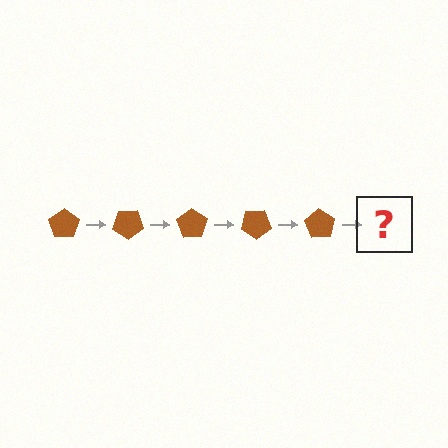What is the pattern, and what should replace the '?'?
The pattern is that the pentagon rotates 35 degrees each step. The '?' should be a brown pentagon rotated 175 degrees.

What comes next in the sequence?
The next element should be a brown pentagon rotated 175 degrees.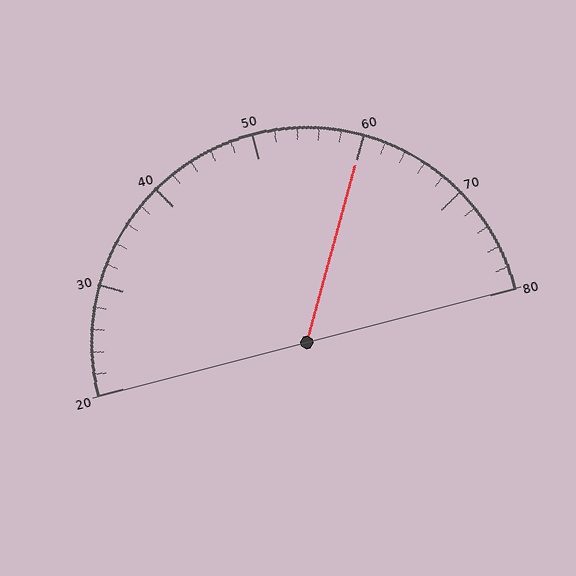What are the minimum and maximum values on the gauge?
The gauge ranges from 20 to 80.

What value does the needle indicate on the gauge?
The needle indicates approximately 60.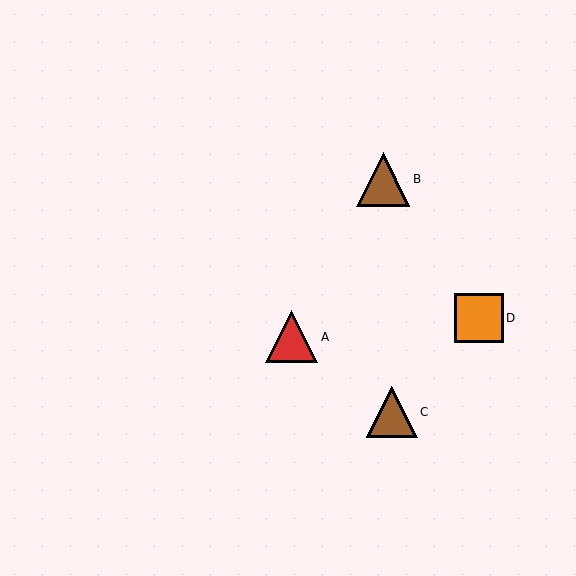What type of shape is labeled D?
Shape D is an orange square.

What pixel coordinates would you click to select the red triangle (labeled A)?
Click at (292, 337) to select the red triangle A.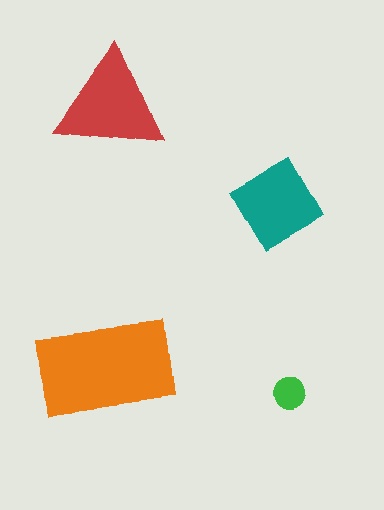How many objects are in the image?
There are 4 objects in the image.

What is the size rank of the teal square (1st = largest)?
3rd.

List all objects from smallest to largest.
The green circle, the teal square, the red triangle, the orange rectangle.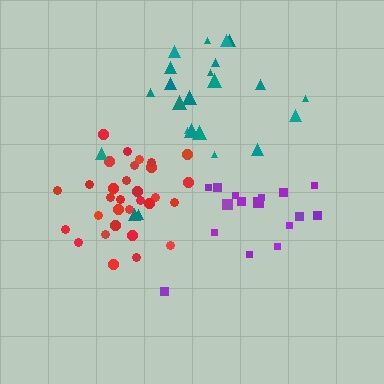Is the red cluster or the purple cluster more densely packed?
Red.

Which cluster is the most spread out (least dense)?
Teal.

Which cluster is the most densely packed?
Red.